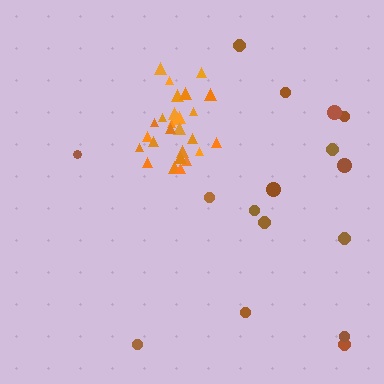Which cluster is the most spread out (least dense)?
Brown.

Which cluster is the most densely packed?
Orange.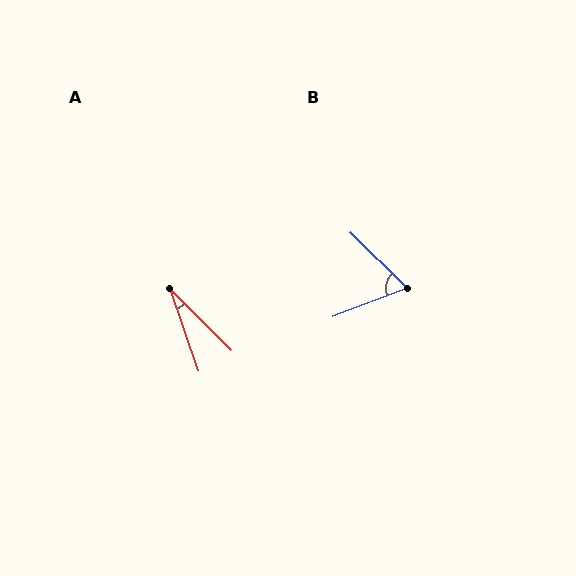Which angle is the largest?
B, at approximately 65 degrees.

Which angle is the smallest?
A, at approximately 26 degrees.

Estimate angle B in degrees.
Approximately 65 degrees.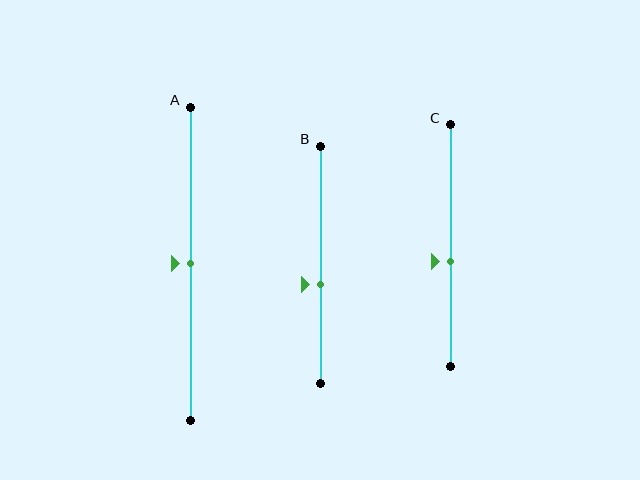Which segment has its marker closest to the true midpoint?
Segment A has its marker closest to the true midpoint.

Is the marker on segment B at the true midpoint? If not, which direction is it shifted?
No, the marker on segment B is shifted downward by about 8% of the segment length.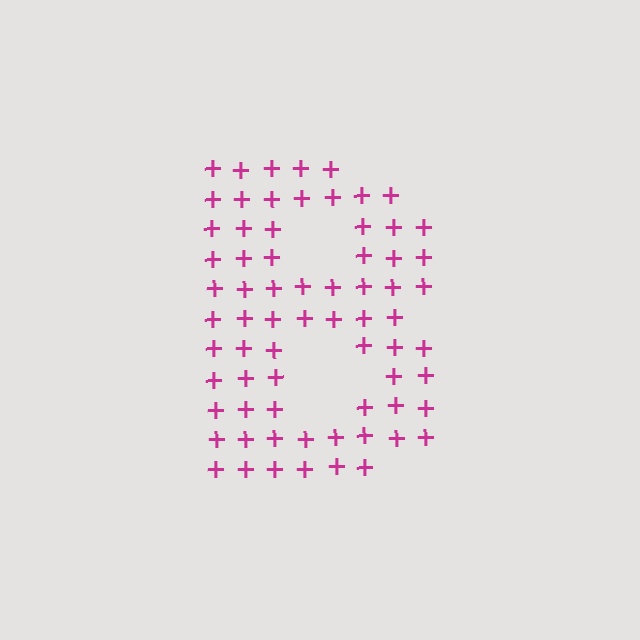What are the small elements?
The small elements are plus signs.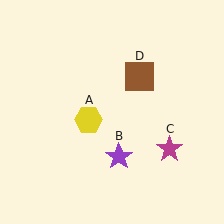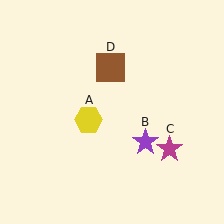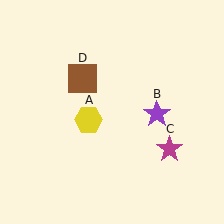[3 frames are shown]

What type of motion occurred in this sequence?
The purple star (object B), brown square (object D) rotated counterclockwise around the center of the scene.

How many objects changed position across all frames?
2 objects changed position: purple star (object B), brown square (object D).